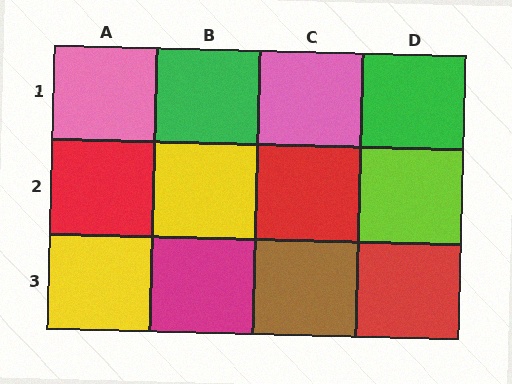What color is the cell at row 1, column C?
Pink.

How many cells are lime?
1 cell is lime.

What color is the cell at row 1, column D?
Green.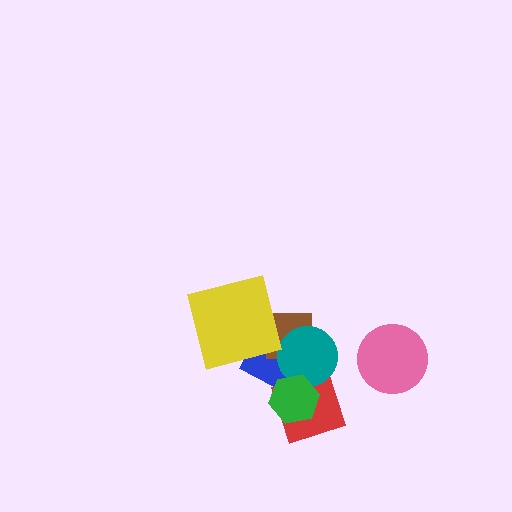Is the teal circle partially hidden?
Yes, it is partially covered by another shape.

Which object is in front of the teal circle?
The green hexagon is in front of the teal circle.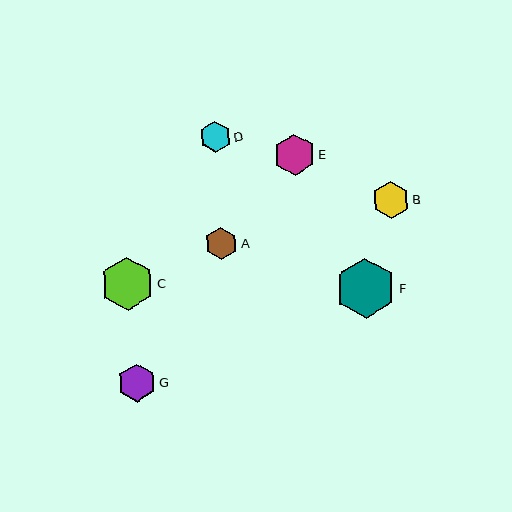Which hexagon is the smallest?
Hexagon D is the smallest with a size of approximately 31 pixels.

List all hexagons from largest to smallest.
From largest to smallest: F, C, E, G, B, A, D.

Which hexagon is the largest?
Hexagon F is the largest with a size of approximately 60 pixels.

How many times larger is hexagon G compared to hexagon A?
Hexagon G is approximately 1.2 times the size of hexagon A.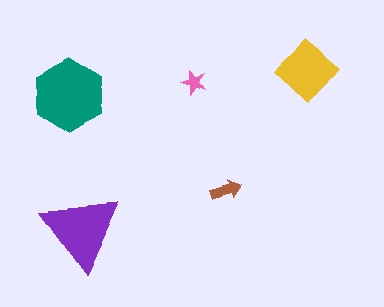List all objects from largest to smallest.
The teal hexagon, the purple triangle, the yellow diamond, the brown arrow, the pink star.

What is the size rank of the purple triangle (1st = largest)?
2nd.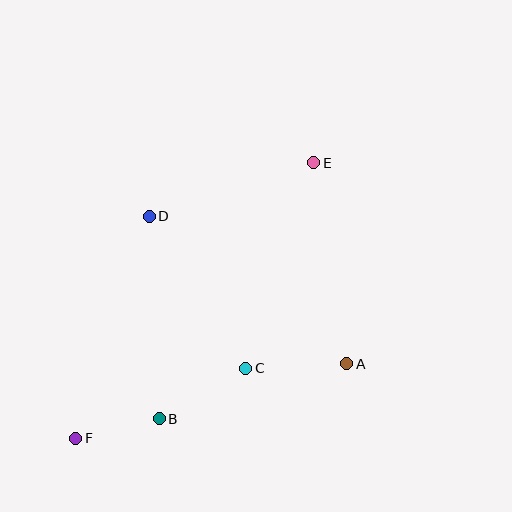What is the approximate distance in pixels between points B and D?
The distance between B and D is approximately 203 pixels.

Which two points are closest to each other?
Points B and F are closest to each other.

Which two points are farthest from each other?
Points E and F are farthest from each other.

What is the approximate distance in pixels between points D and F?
The distance between D and F is approximately 234 pixels.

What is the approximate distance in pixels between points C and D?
The distance between C and D is approximately 180 pixels.